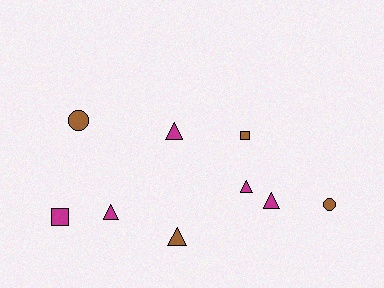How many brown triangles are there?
There is 1 brown triangle.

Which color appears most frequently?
Magenta, with 5 objects.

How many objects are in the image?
There are 9 objects.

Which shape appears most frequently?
Triangle, with 5 objects.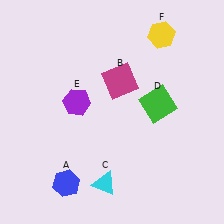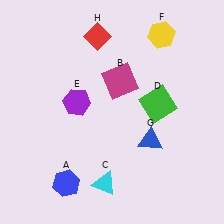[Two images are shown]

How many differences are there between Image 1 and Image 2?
There are 2 differences between the two images.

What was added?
A blue triangle (G), a red diamond (H) were added in Image 2.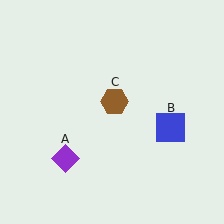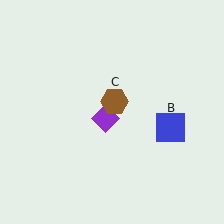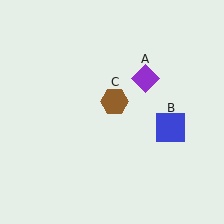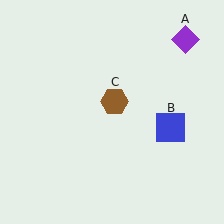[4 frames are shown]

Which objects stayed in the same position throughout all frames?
Blue square (object B) and brown hexagon (object C) remained stationary.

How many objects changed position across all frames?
1 object changed position: purple diamond (object A).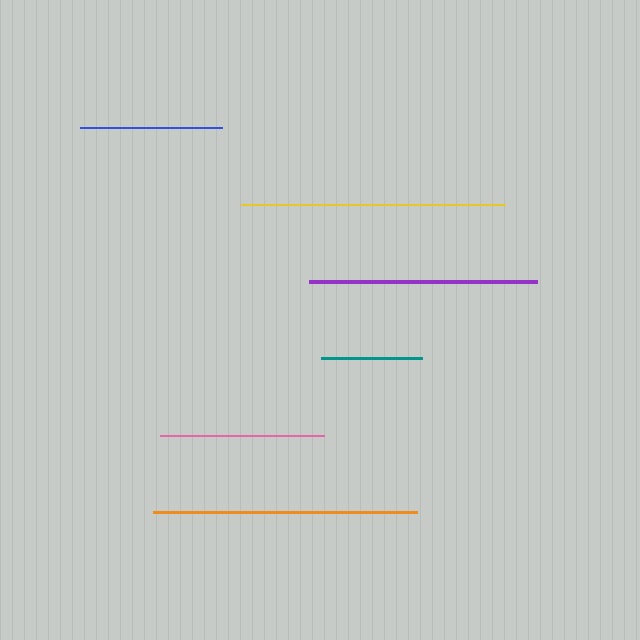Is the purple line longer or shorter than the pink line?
The purple line is longer than the pink line.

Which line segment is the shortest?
The teal line is the shortest at approximately 101 pixels.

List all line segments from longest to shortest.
From longest to shortest: yellow, orange, purple, pink, blue, teal.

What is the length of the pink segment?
The pink segment is approximately 164 pixels long.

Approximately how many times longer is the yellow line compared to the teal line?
The yellow line is approximately 2.6 times the length of the teal line.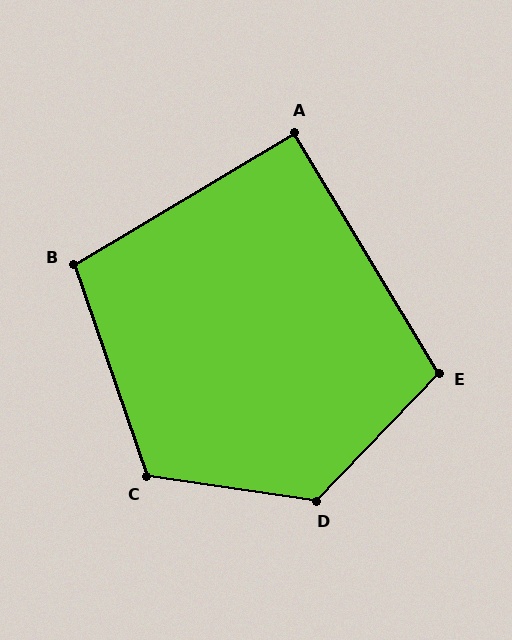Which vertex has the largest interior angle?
D, at approximately 126 degrees.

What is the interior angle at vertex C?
Approximately 117 degrees (obtuse).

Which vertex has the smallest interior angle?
A, at approximately 90 degrees.